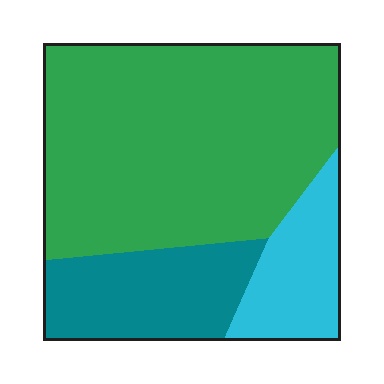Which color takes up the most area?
Green, at roughly 65%.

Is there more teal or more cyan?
Teal.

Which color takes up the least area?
Cyan, at roughly 15%.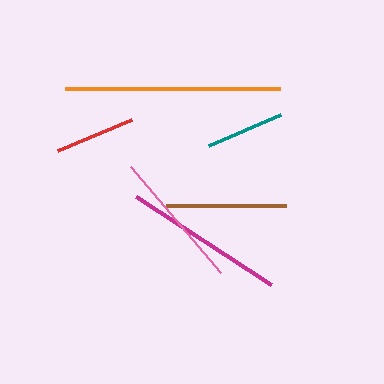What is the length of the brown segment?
The brown segment is approximately 120 pixels long.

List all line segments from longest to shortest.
From longest to shortest: orange, magenta, pink, brown, red, teal.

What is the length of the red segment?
The red segment is approximately 81 pixels long.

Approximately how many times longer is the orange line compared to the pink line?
The orange line is approximately 1.5 times the length of the pink line.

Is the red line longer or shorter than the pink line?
The pink line is longer than the red line.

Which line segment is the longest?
The orange line is the longest at approximately 215 pixels.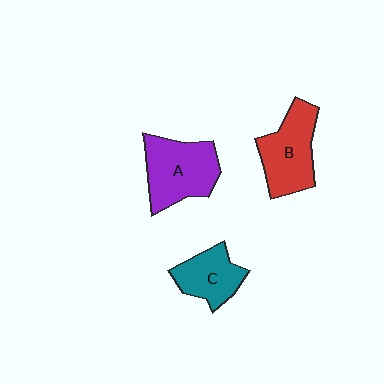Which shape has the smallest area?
Shape C (teal).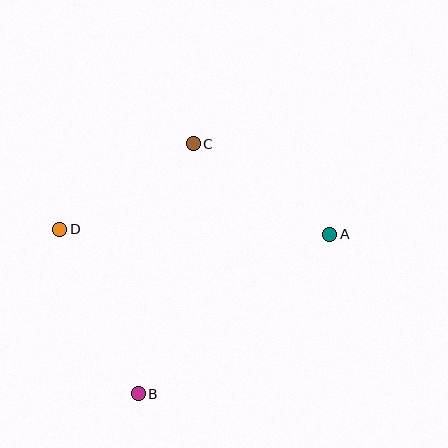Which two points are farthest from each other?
Points A and D are farthest from each other.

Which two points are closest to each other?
Points C and D are closest to each other.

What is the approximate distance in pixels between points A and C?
The distance between A and C is approximately 164 pixels.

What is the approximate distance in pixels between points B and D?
The distance between B and D is approximately 182 pixels.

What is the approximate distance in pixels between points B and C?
The distance between B and C is approximately 256 pixels.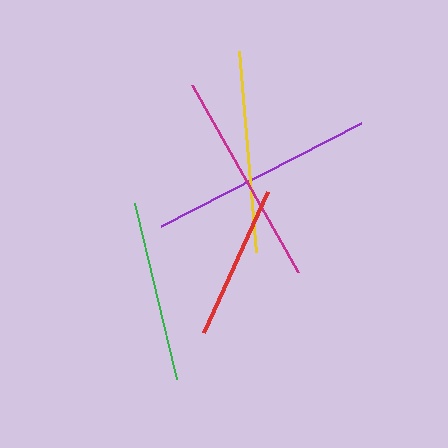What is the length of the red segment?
The red segment is approximately 154 pixels long.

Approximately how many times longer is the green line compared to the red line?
The green line is approximately 1.2 times the length of the red line.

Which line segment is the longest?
The purple line is the longest at approximately 224 pixels.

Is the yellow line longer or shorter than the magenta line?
The magenta line is longer than the yellow line.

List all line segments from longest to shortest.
From longest to shortest: purple, magenta, yellow, green, red.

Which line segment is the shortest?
The red line is the shortest at approximately 154 pixels.